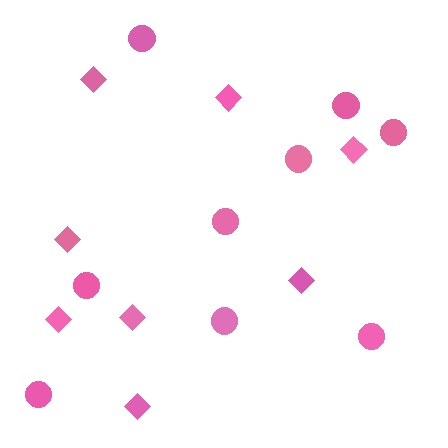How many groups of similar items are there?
There are 2 groups: one group of circles (9) and one group of diamonds (8).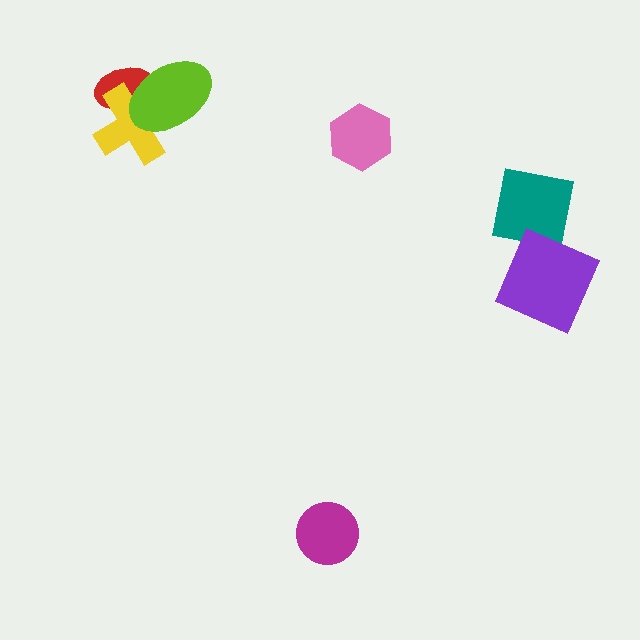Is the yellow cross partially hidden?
Yes, it is partially covered by another shape.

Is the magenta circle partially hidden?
No, no other shape covers it.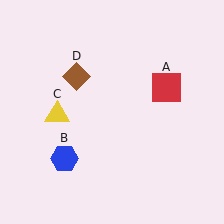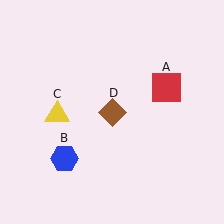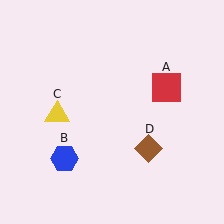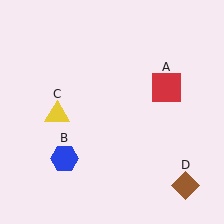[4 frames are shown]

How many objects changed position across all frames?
1 object changed position: brown diamond (object D).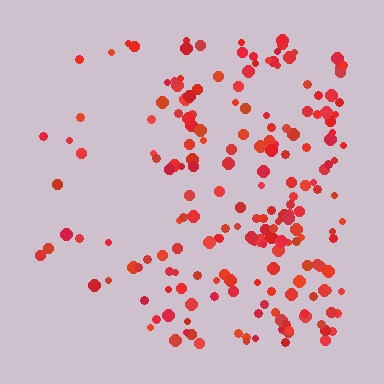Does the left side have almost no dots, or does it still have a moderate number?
Still a moderate number, just noticeably fewer than the right.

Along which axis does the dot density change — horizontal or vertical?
Horizontal.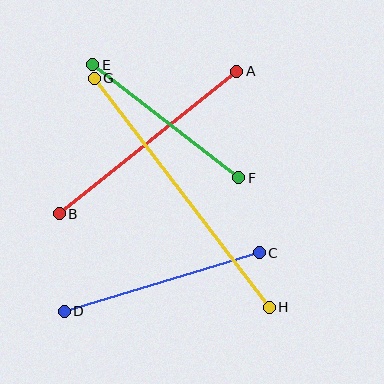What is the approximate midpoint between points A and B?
The midpoint is at approximately (148, 142) pixels.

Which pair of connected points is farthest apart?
Points G and H are farthest apart.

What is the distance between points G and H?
The distance is approximately 288 pixels.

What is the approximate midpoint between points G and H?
The midpoint is at approximately (182, 193) pixels.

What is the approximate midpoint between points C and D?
The midpoint is at approximately (162, 282) pixels.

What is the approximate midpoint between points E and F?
The midpoint is at approximately (166, 121) pixels.